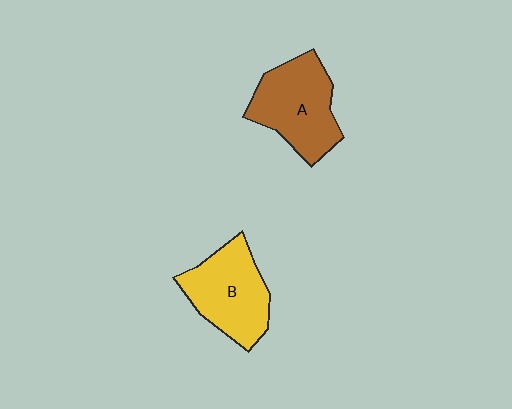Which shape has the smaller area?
Shape B (yellow).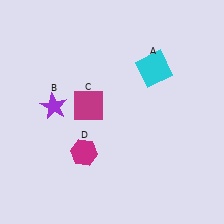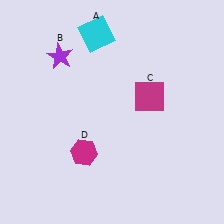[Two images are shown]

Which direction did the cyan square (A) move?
The cyan square (A) moved left.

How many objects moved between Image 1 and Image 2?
3 objects moved between the two images.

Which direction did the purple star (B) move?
The purple star (B) moved up.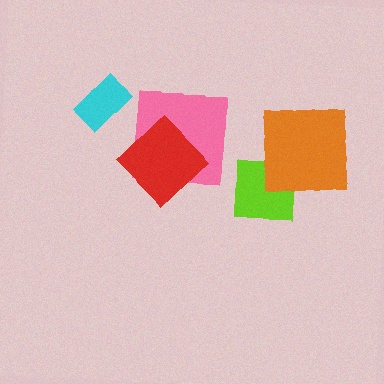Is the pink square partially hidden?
Yes, it is partially covered by another shape.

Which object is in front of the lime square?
The orange square is in front of the lime square.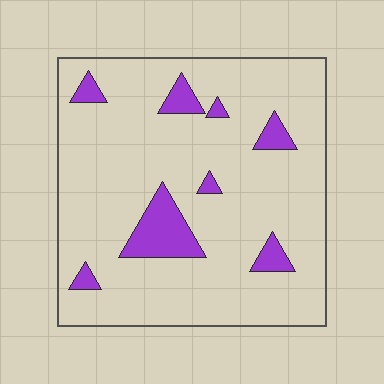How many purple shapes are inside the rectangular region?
8.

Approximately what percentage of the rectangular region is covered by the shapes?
Approximately 10%.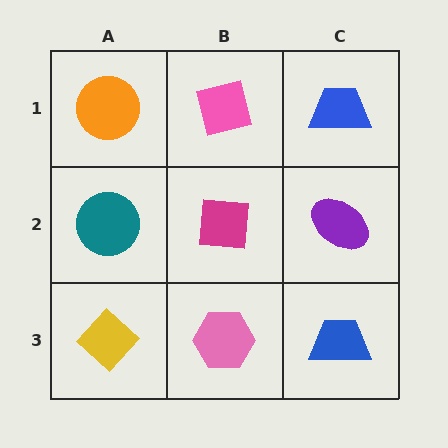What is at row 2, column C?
A purple ellipse.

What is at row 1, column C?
A blue trapezoid.